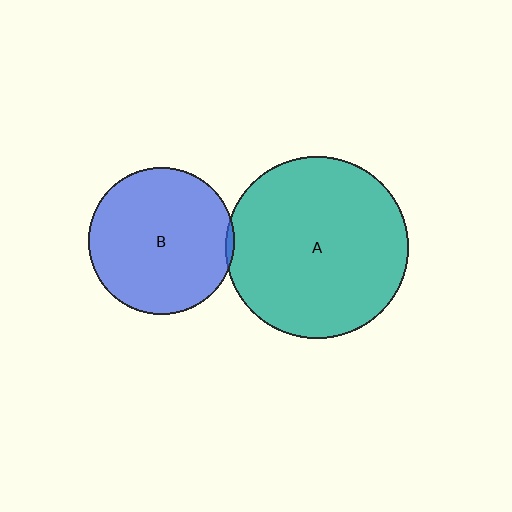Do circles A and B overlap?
Yes.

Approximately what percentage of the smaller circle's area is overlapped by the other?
Approximately 5%.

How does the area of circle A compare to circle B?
Approximately 1.5 times.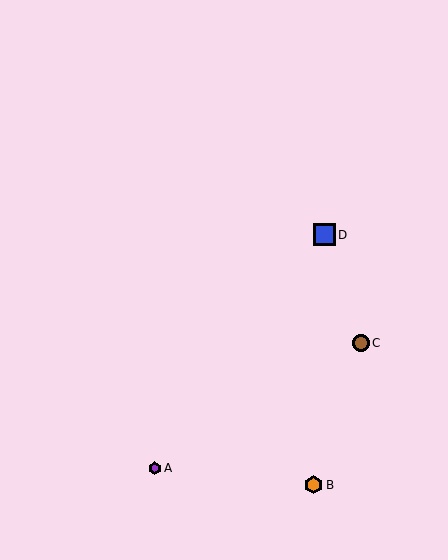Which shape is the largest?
The blue square (labeled D) is the largest.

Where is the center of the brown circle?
The center of the brown circle is at (361, 343).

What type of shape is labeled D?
Shape D is a blue square.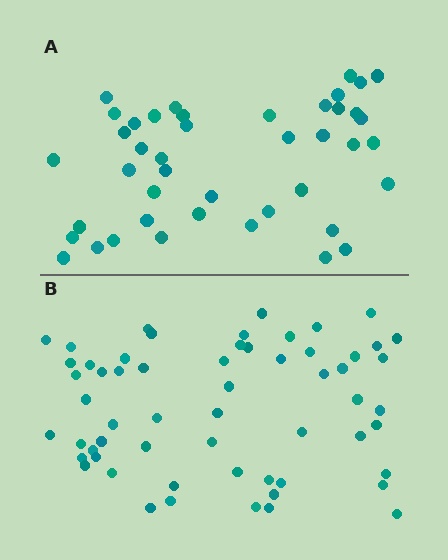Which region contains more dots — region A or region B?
Region B (the bottom region) has more dots.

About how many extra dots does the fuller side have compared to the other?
Region B has approximately 15 more dots than region A.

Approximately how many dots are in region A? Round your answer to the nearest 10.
About 40 dots. (The exact count is 43, which rounds to 40.)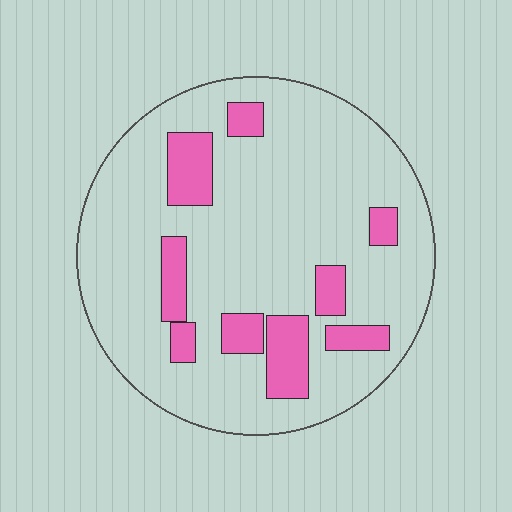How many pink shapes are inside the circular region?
9.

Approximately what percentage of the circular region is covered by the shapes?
Approximately 15%.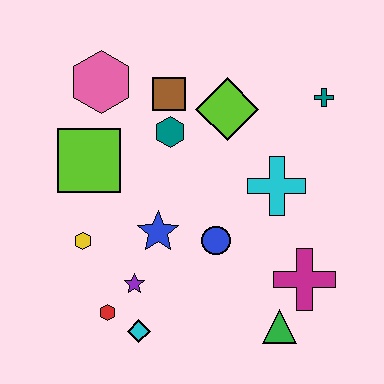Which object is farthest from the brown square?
The green triangle is farthest from the brown square.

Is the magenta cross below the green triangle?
No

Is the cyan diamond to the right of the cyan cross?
No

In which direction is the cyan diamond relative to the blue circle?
The cyan diamond is below the blue circle.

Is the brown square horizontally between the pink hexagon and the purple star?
No